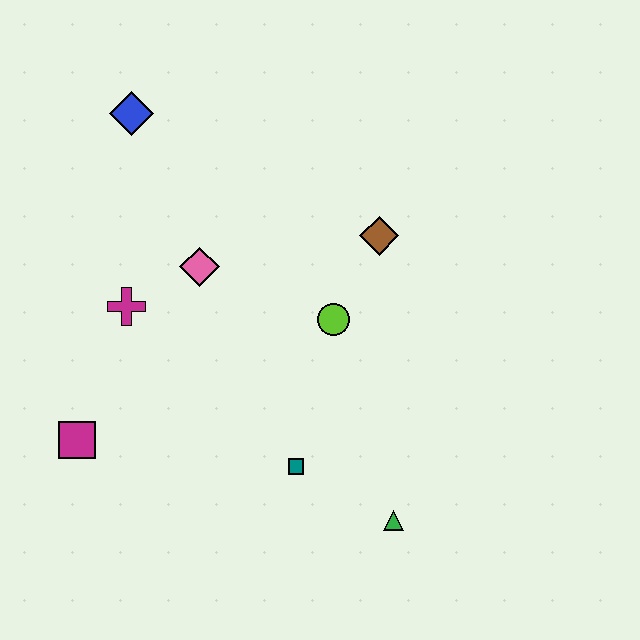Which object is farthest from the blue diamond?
The green triangle is farthest from the blue diamond.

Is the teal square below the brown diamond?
Yes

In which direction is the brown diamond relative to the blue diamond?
The brown diamond is to the right of the blue diamond.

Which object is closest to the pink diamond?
The magenta cross is closest to the pink diamond.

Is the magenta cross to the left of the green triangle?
Yes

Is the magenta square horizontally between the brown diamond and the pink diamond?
No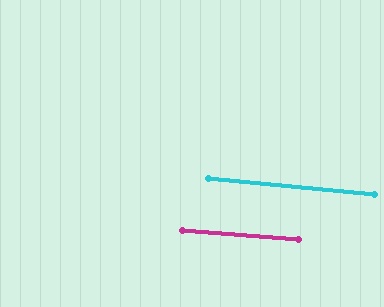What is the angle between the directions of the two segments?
Approximately 1 degree.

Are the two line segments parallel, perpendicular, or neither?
Parallel — their directions differ by only 1.2°.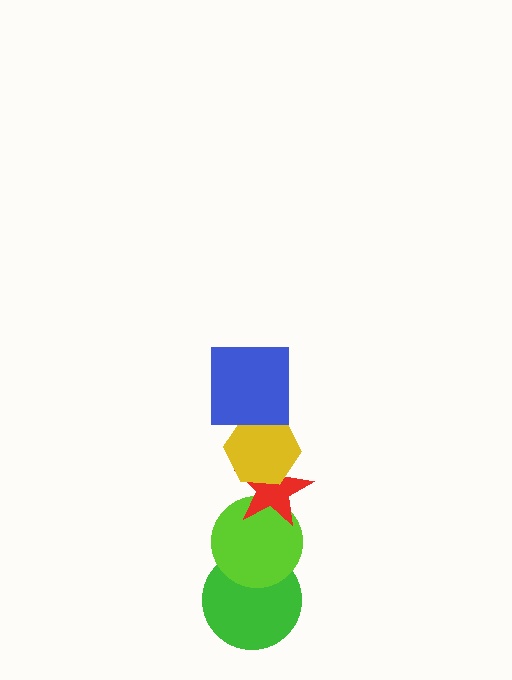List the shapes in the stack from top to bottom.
From top to bottom: the blue square, the yellow hexagon, the red star, the lime circle, the green circle.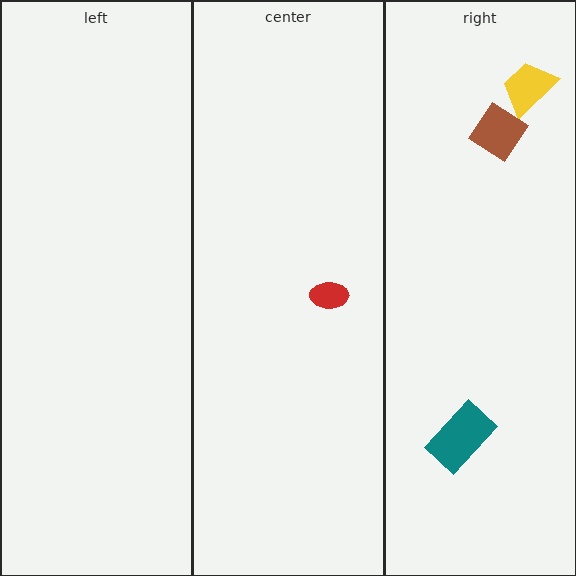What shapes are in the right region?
The yellow trapezoid, the brown diamond, the teal rectangle.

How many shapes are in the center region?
1.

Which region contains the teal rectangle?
The right region.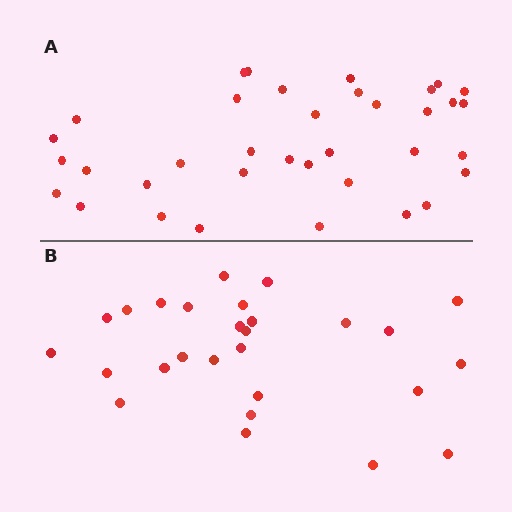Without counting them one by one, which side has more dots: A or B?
Region A (the top region) has more dots.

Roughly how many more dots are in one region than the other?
Region A has roughly 8 or so more dots than region B.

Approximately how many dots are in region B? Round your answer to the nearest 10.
About 30 dots. (The exact count is 27, which rounds to 30.)